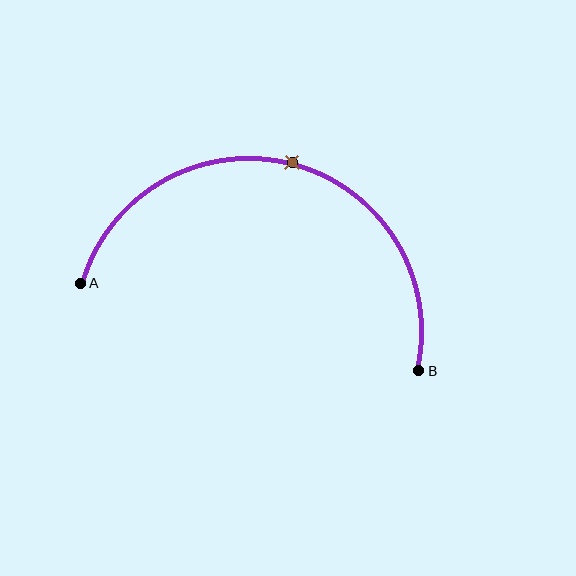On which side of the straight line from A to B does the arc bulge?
The arc bulges above the straight line connecting A and B.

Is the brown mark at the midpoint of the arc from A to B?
Yes. The brown mark lies on the arc at equal arc-length from both A and B — it is the arc midpoint.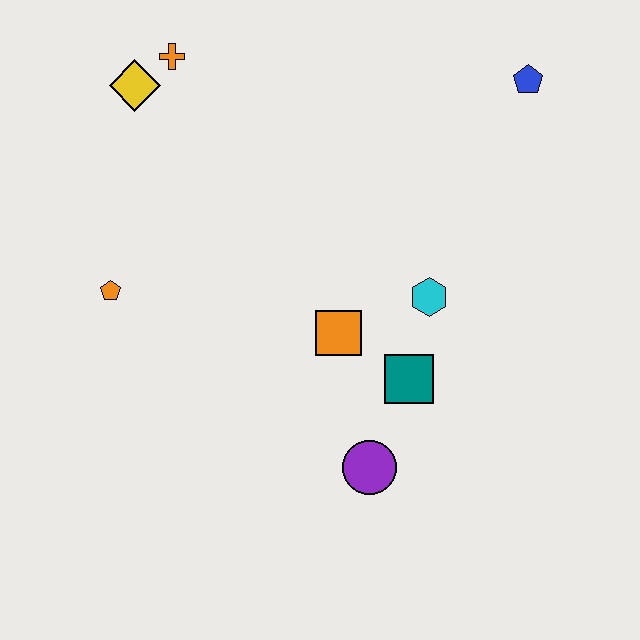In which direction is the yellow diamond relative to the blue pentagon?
The yellow diamond is to the left of the blue pentagon.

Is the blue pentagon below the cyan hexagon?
No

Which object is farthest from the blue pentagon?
The orange pentagon is farthest from the blue pentagon.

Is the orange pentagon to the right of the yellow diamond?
No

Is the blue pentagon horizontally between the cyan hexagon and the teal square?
No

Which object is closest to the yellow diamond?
The orange cross is closest to the yellow diamond.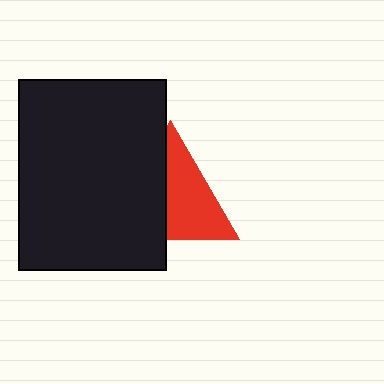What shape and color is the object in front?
The object in front is a black rectangle.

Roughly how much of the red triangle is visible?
About half of it is visible (roughly 54%).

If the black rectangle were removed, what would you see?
You would see the complete red triangle.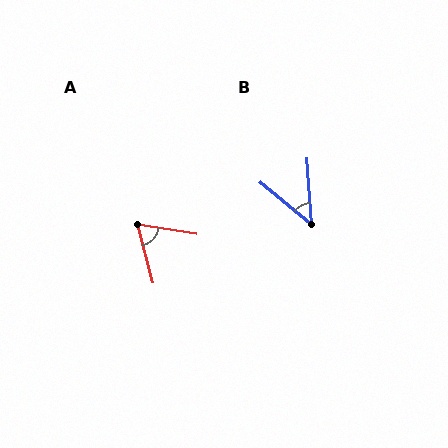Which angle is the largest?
A, at approximately 66 degrees.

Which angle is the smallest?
B, at approximately 47 degrees.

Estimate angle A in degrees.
Approximately 66 degrees.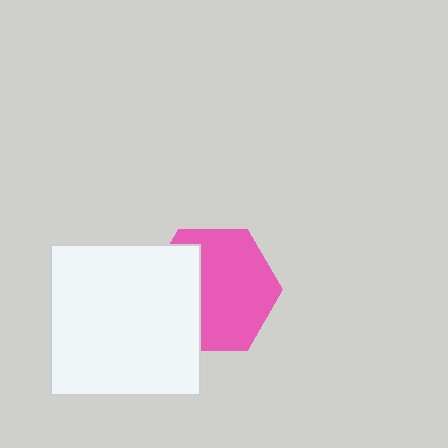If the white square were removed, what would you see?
You would see the complete pink hexagon.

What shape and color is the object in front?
The object in front is a white square.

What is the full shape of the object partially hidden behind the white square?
The partially hidden object is a pink hexagon.